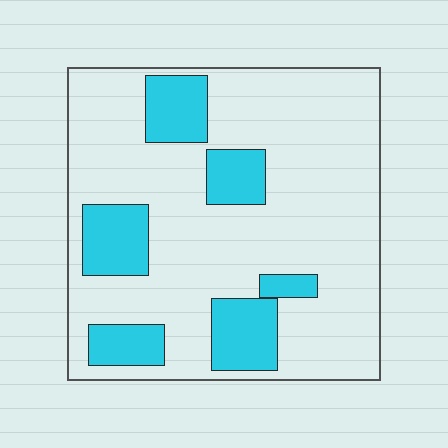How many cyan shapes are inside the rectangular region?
6.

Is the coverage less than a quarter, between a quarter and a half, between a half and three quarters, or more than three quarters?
Less than a quarter.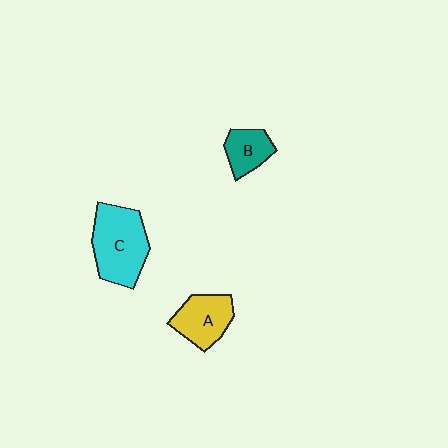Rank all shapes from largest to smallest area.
From largest to smallest: C (cyan), A (yellow), B (teal).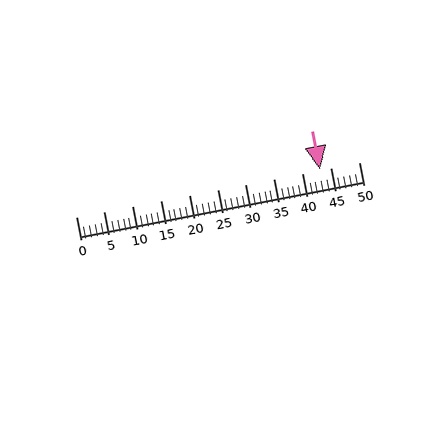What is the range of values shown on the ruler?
The ruler shows values from 0 to 50.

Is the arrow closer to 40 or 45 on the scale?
The arrow is closer to 45.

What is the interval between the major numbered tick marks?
The major tick marks are spaced 5 units apart.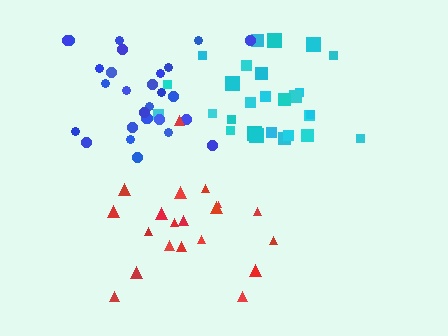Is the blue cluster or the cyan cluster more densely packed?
Cyan.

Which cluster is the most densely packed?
Cyan.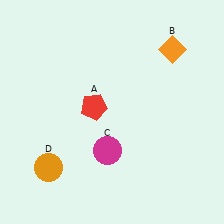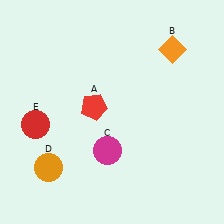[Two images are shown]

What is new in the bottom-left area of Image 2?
A red circle (E) was added in the bottom-left area of Image 2.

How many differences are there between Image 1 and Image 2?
There is 1 difference between the two images.